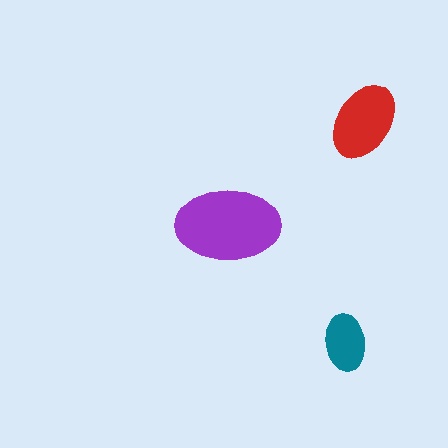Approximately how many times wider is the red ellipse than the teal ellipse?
About 1.5 times wider.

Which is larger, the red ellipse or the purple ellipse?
The purple one.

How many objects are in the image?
There are 3 objects in the image.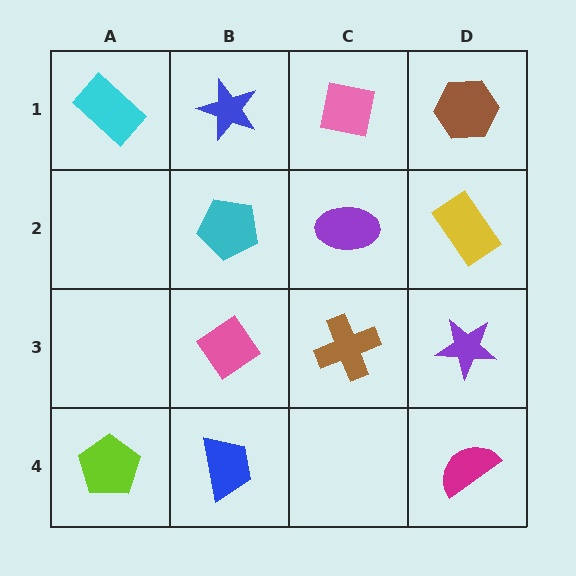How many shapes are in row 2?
3 shapes.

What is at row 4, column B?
A blue trapezoid.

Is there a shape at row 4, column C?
No, that cell is empty.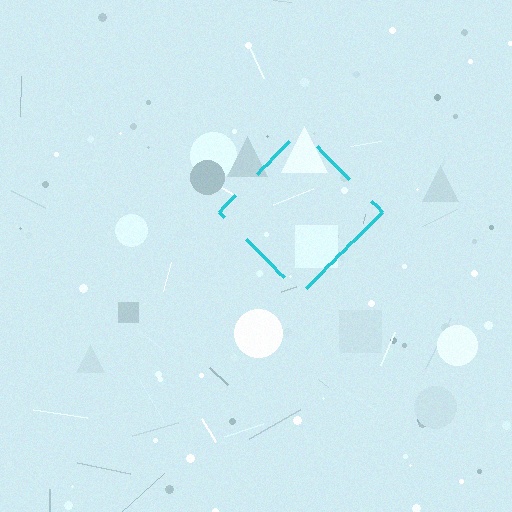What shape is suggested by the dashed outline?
The dashed outline suggests a diamond.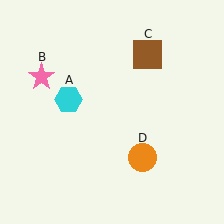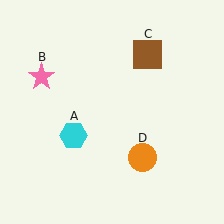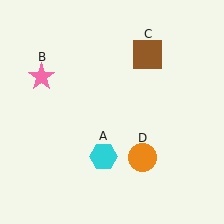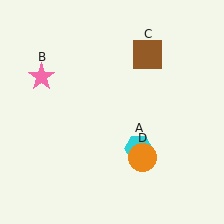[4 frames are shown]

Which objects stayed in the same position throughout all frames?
Pink star (object B) and brown square (object C) and orange circle (object D) remained stationary.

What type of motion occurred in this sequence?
The cyan hexagon (object A) rotated counterclockwise around the center of the scene.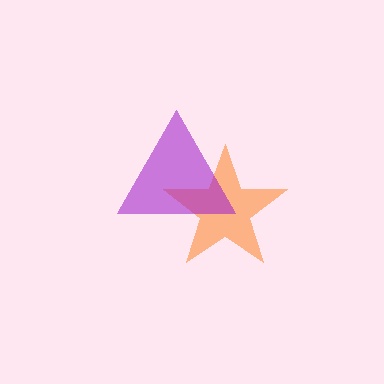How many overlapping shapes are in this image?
There are 2 overlapping shapes in the image.